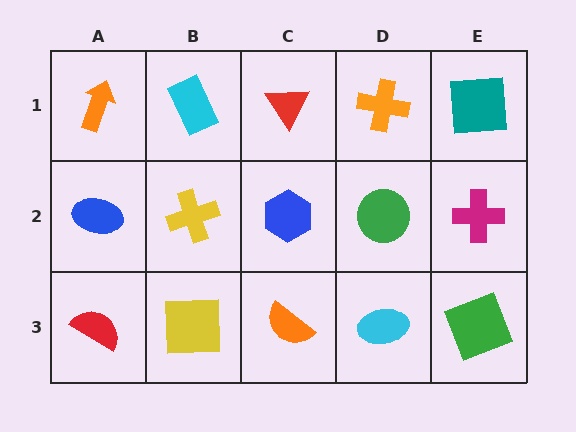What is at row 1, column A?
An orange arrow.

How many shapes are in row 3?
5 shapes.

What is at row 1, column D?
An orange cross.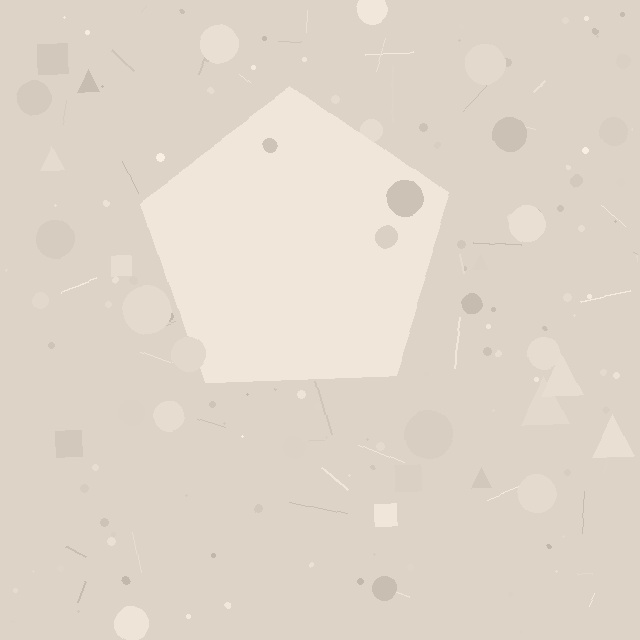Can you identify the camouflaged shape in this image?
The camouflaged shape is a pentagon.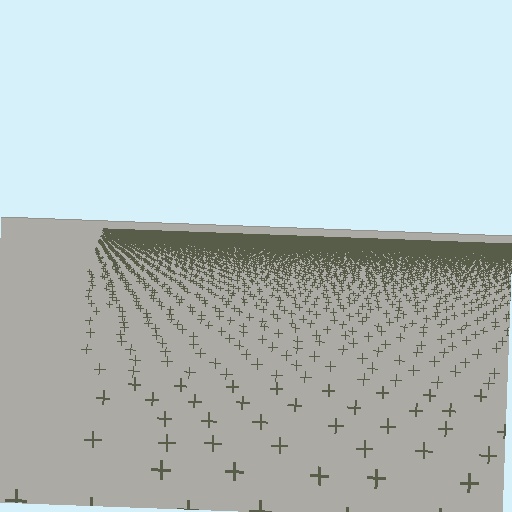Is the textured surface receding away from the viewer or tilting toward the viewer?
The surface is receding away from the viewer. Texture elements get smaller and denser toward the top.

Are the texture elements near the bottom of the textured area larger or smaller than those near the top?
Larger. Near the bottom, elements are closer to the viewer and appear at a bigger on-screen size.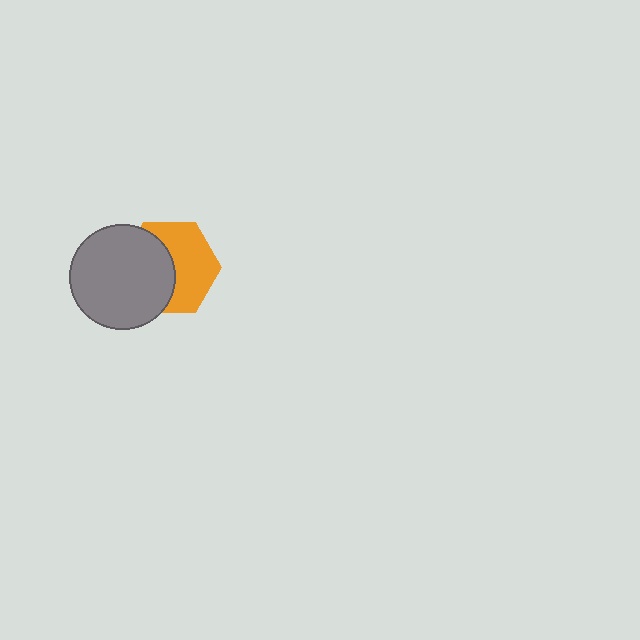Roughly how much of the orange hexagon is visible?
About half of it is visible (roughly 53%).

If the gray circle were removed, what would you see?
You would see the complete orange hexagon.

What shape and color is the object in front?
The object in front is a gray circle.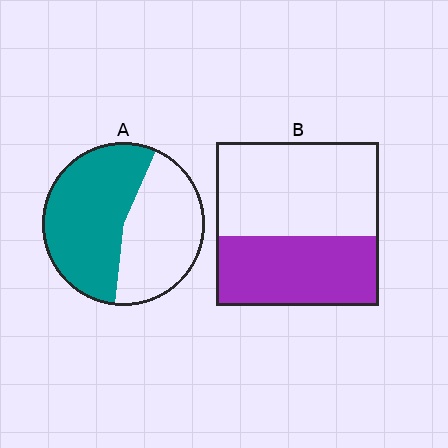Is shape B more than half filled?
No.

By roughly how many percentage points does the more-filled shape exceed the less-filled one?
By roughly 10 percentage points (A over B).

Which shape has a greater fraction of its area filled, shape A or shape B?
Shape A.